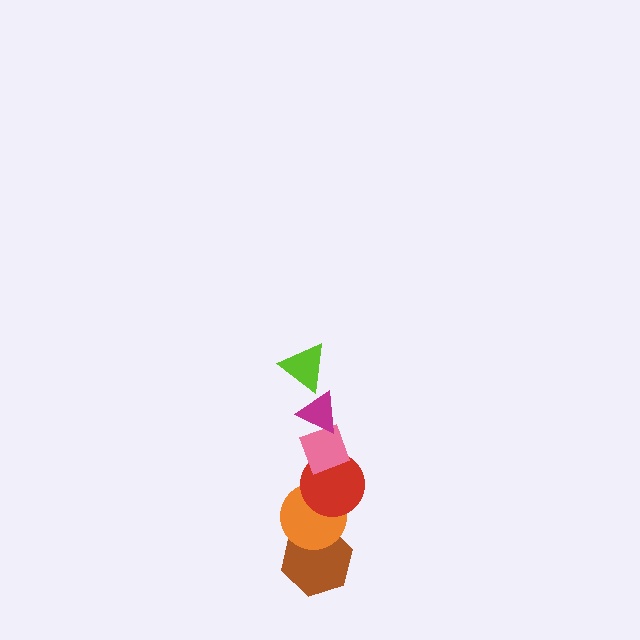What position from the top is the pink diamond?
The pink diamond is 3rd from the top.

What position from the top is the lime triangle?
The lime triangle is 1st from the top.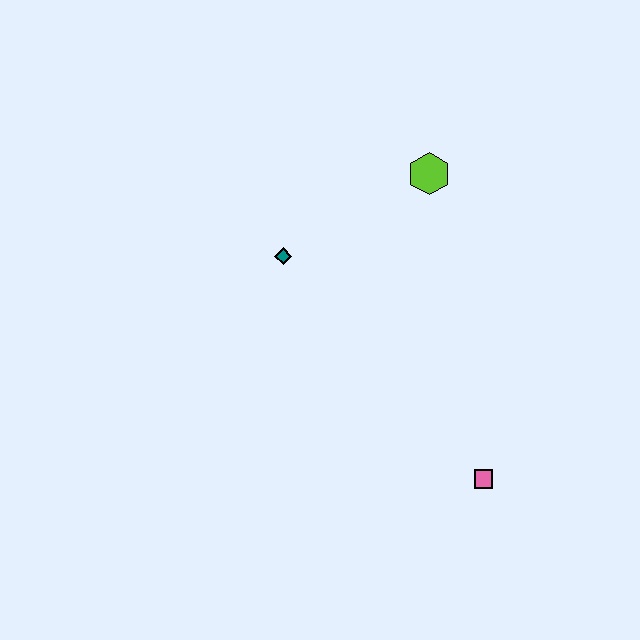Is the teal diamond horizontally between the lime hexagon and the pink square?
No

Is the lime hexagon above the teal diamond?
Yes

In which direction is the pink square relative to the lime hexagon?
The pink square is below the lime hexagon.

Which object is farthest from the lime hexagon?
The pink square is farthest from the lime hexagon.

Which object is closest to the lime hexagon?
The teal diamond is closest to the lime hexagon.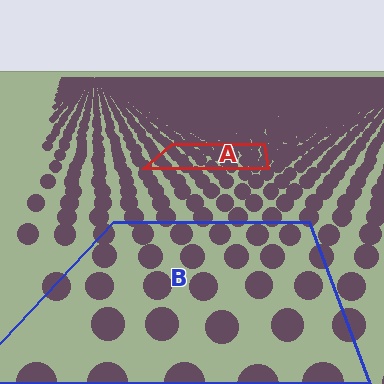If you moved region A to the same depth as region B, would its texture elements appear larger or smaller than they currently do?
They would appear larger. At a closer depth, the same texture elements are projected at a bigger on-screen size.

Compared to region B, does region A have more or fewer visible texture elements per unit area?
Region A has more texture elements per unit area — they are packed more densely because it is farther away.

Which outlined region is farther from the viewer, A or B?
Region A is farther from the viewer — the texture elements inside it appear smaller and more densely packed.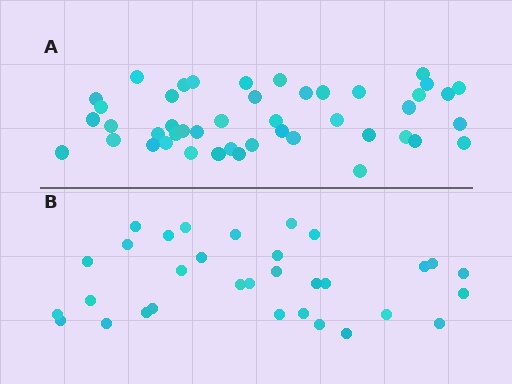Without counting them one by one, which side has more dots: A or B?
Region A (the top region) has more dots.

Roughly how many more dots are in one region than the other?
Region A has approximately 15 more dots than region B.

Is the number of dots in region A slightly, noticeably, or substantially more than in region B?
Region A has noticeably more, but not dramatically so. The ratio is roughly 1.4 to 1.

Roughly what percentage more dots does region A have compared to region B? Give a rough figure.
About 40% more.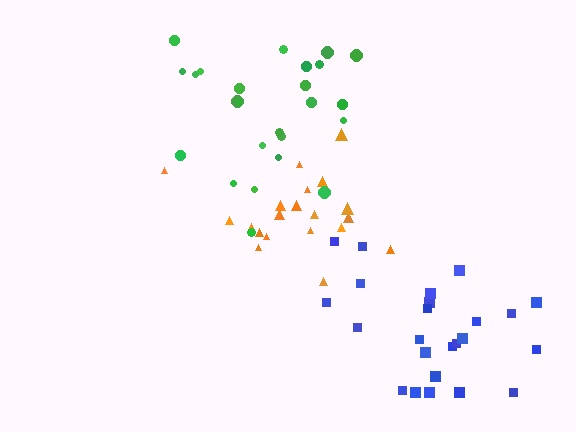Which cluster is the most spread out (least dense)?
Blue.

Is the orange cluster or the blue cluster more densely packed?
Orange.